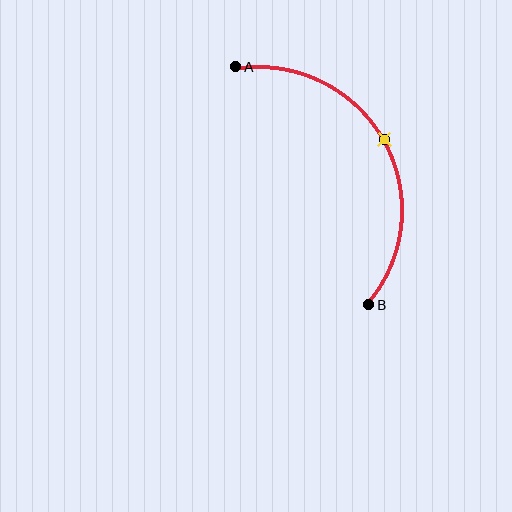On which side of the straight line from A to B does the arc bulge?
The arc bulges to the right of the straight line connecting A and B.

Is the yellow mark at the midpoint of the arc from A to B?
Yes. The yellow mark lies on the arc at equal arc-length from both A and B — it is the arc midpoint.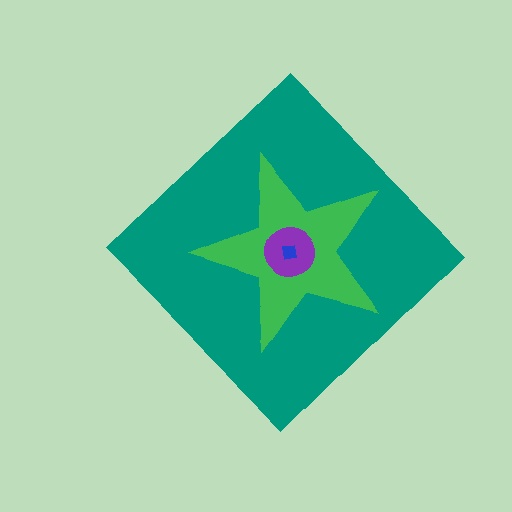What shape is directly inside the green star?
The purple circle.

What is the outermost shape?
The teal diamond.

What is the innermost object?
The blue square.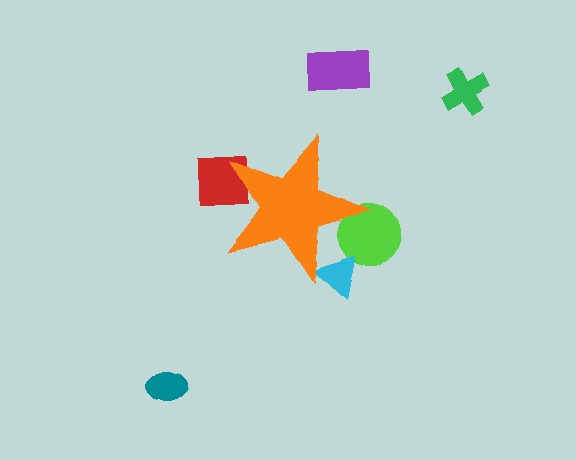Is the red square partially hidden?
Yes, the red square is partially hidden behind the orange star.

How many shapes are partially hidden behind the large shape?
3 shapes are partially hidden.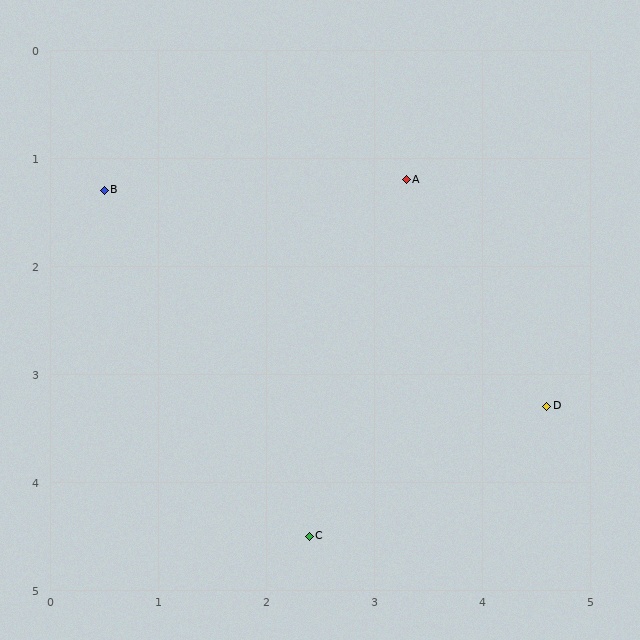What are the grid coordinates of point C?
Point C is at approximately (2.4, 4.5).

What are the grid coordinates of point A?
Point A is at approximately (3.3, 1.2).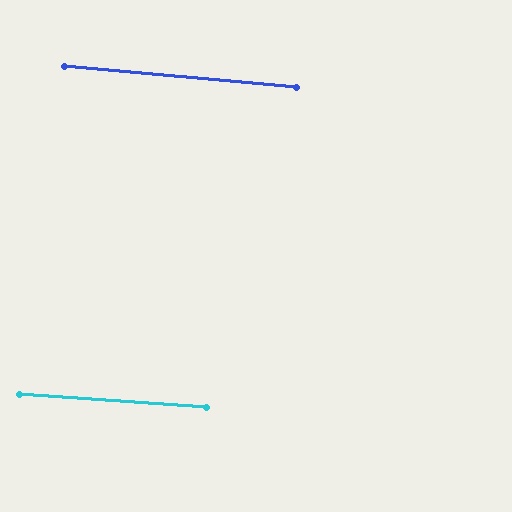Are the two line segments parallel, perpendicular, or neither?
Parallel — their directions differ by only 1.0°.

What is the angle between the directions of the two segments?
Approximately 1 degree.